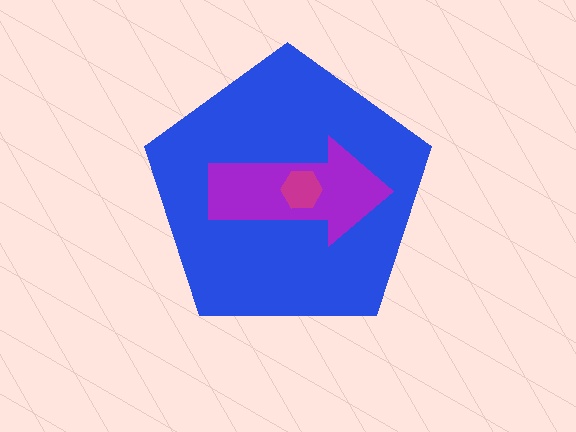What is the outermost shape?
The blue pentagon.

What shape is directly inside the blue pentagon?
The purple arrow.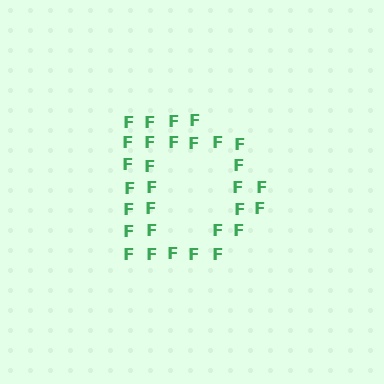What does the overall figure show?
The overall figure shows the letter D.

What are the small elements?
The small elements are letter F's.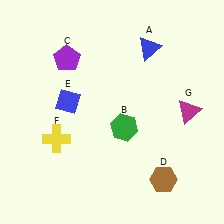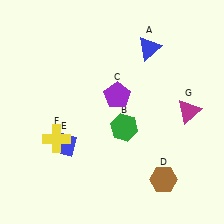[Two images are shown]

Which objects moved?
The objects that moved are: the purple pentagon (C), the blue diamond (E).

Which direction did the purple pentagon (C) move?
The purple pentagon (C) moved right.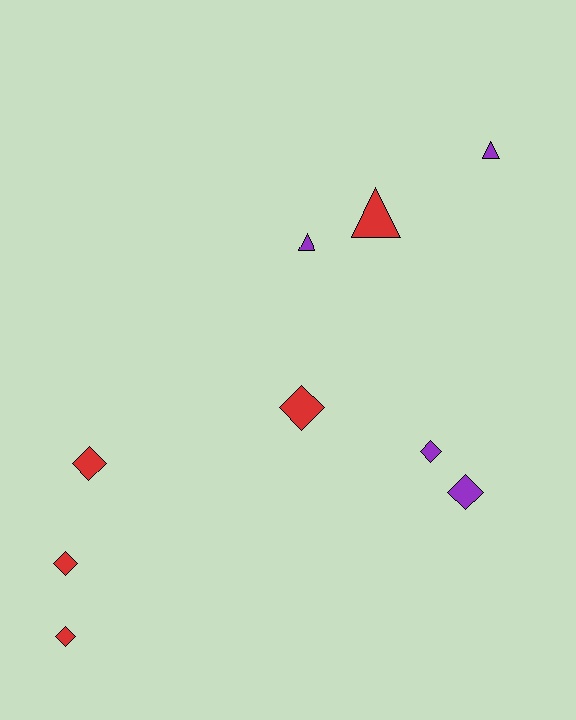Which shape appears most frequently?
Diamond, with 6 objects.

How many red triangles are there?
There is 1 red triangle.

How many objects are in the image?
There are 9 objects.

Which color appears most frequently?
Red, with 5 objects.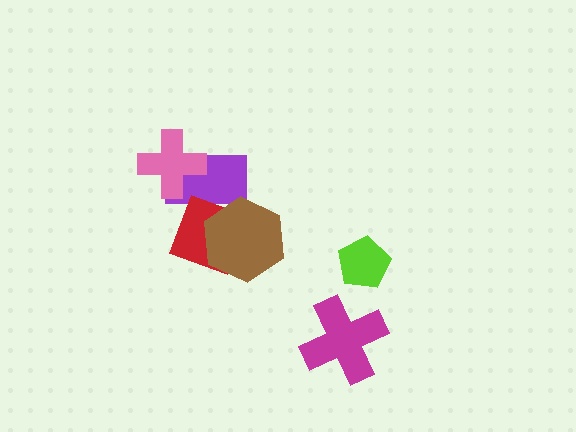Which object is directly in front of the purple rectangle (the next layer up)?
The pink cross is directly in front of the purple rectangle.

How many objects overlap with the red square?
2 objects overlap with the red square.